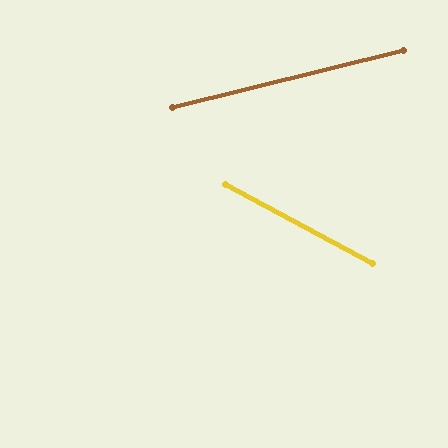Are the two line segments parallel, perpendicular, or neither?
Neither parallel nor perpendicular — they differ by about 43°.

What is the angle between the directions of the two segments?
Approximately 43 degrees.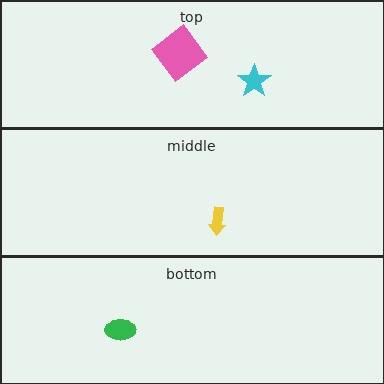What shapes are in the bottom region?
The green ellipse.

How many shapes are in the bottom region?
1.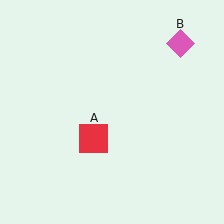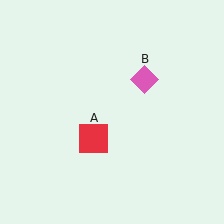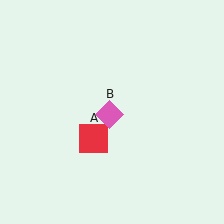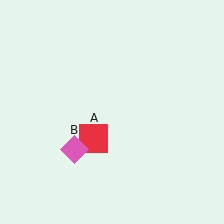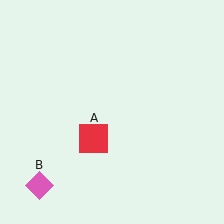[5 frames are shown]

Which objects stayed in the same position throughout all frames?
Red square (object A) remained stationary.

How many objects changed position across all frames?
1 object changed position: pink diamond (object B).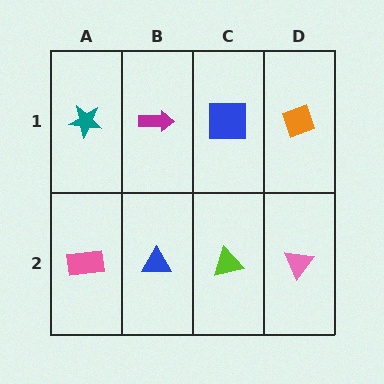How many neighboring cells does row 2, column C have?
3.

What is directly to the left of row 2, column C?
A blue triangle.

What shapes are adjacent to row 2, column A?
A teal star (row 1, column A), a blue triangle (row 2, column B).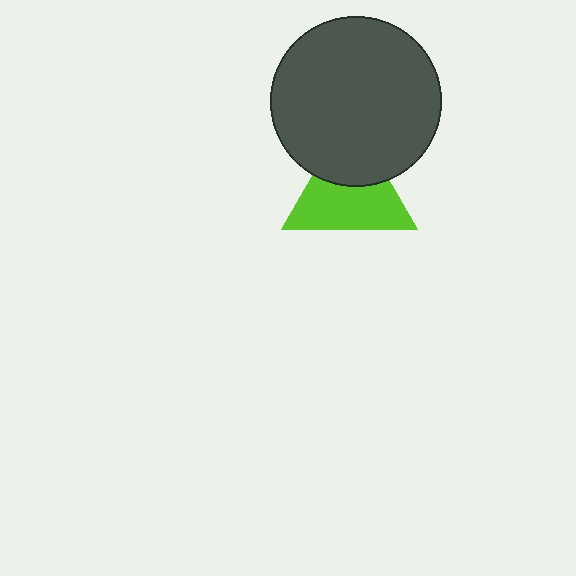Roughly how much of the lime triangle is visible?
About half of it is visible (roughly 62%).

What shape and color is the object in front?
The object in front is a dark gray circle.